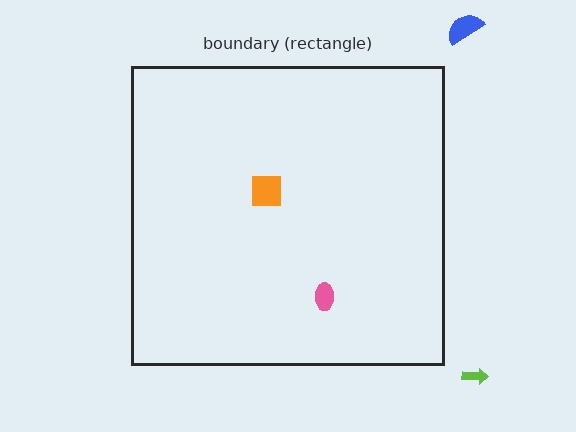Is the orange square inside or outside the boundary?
Inside.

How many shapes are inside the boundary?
2 inside, 2 outside.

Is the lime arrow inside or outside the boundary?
Outside.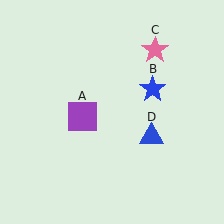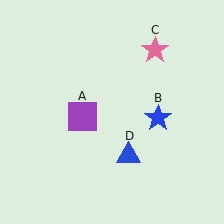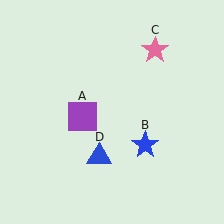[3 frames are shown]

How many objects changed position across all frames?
2 objects changed position: blue star (object B), blue triangle (object D).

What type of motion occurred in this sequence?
The blue star (object B), blue triangle (object D) rotated clockwise around the center of the scene.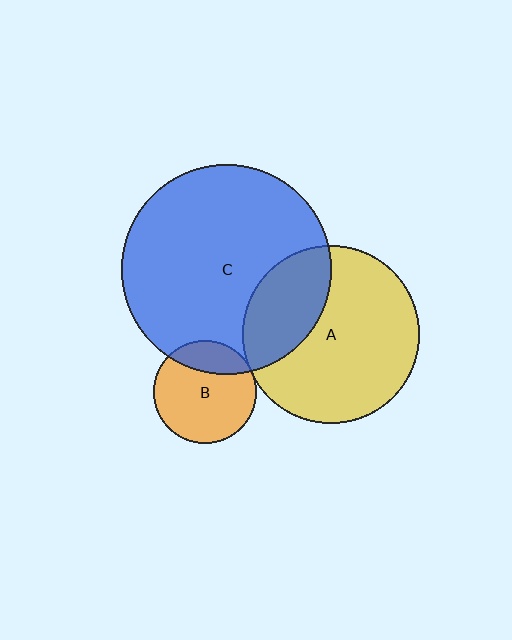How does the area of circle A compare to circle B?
Approximately 3.0 times.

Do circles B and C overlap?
Yes.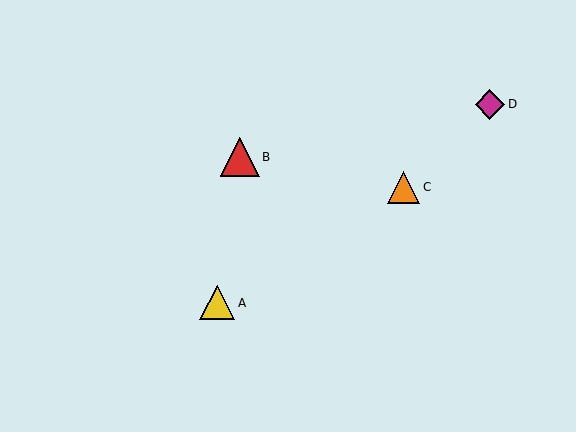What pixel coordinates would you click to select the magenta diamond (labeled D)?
Click at (490, 104) to select the magenta diamond D.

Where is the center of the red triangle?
The center of the red triangle is at (240, 157).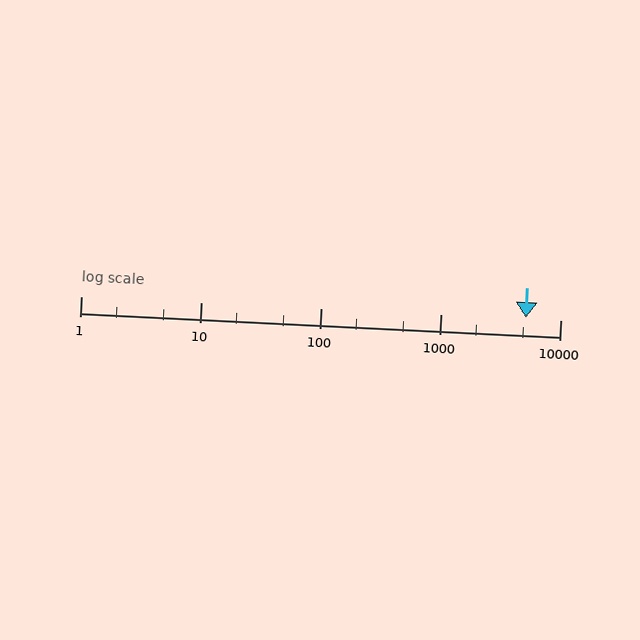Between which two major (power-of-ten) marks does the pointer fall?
The pointer is between 1000 and 10000.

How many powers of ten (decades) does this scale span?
The scale spans 4 decades, from 1 to 10000.